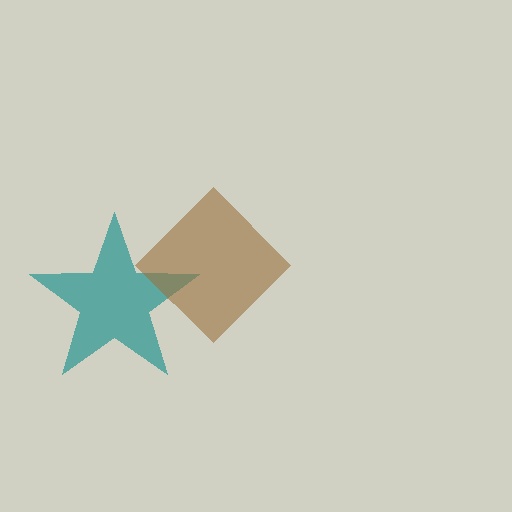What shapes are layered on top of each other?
The layered shapes are: a teal star, a brown diamond.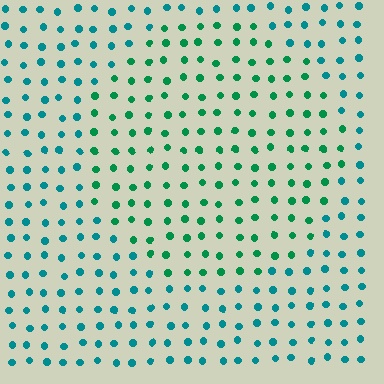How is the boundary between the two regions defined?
The boundary is defined purely by a slight shift in hue (about 33 degrees). Spacing, size, and orientation are identical on both sides.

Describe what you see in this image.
The image is filled with small teal elements in a uniform arrangement. A circle-shaped region is visible where the elements are tinted to a slightly different hue, forming a subtle color boundary.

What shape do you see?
I see a circle.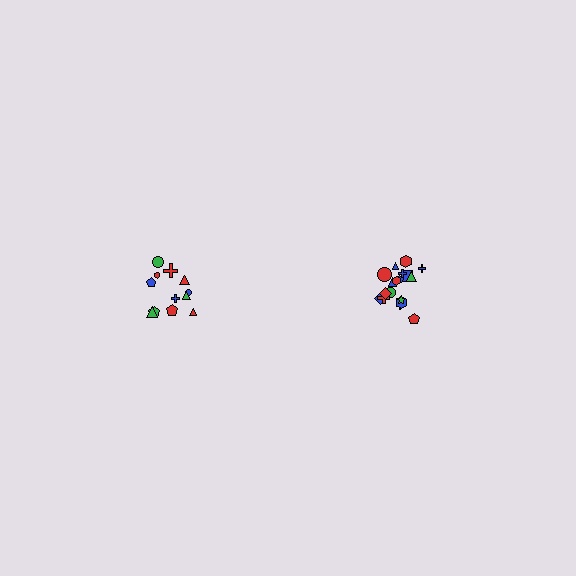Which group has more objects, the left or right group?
The right group.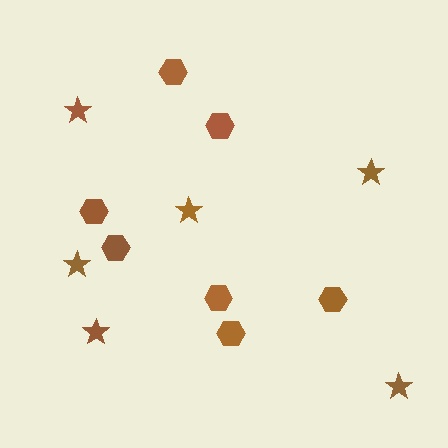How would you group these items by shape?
There are 2 groups: one group of stars (6) and one group of hexagons (7).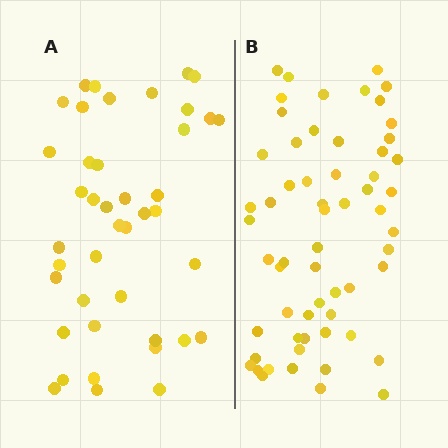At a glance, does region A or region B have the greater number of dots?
Region B (the right region) has more dots.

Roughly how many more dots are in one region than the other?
Region B has approximately 20 more dots than region A.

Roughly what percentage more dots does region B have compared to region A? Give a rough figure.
About 45% more.